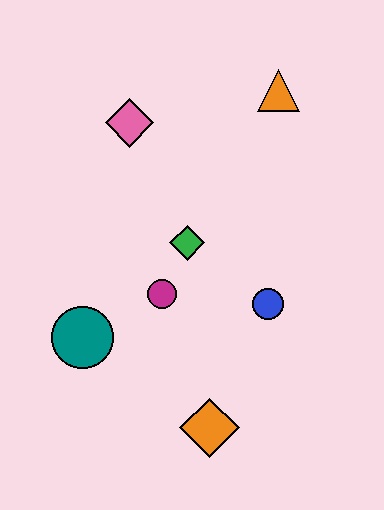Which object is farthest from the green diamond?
The orange diamond is farthest from the green diamond.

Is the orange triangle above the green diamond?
Yes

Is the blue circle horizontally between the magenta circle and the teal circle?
No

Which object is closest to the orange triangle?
The pink diamond is closest to the orange triangle.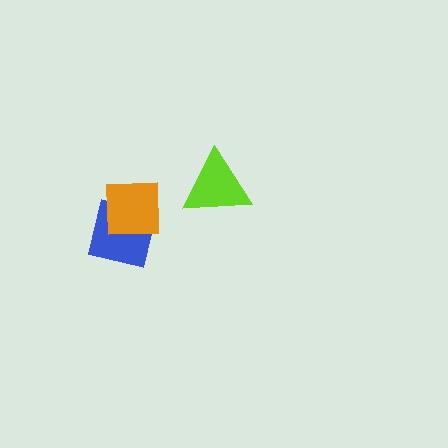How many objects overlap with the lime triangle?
0 objects overlap with the lime triangle.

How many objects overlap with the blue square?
1 object overlaps with the blue square.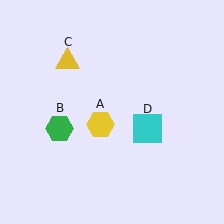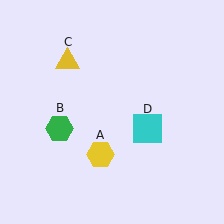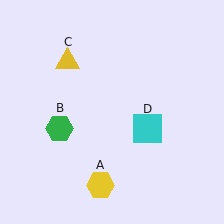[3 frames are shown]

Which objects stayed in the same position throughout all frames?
Green hexagon (object B) and yellow triangle (object C) and cyan square (object D) remained stationary.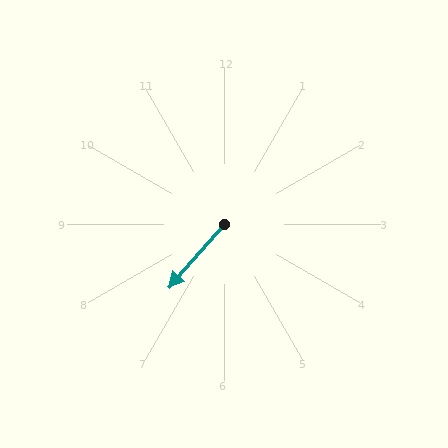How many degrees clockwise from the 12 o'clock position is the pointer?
Approximately 221 degrees.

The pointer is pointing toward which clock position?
Roughly 7 o'clock.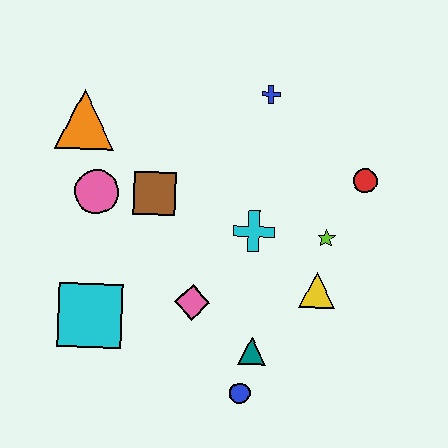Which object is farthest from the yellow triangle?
The orange triangle is farthest from the yellow triangle.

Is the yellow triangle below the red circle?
Yes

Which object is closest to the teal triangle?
The blue circle is closest to the teal triangle.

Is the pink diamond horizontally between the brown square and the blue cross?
Yes